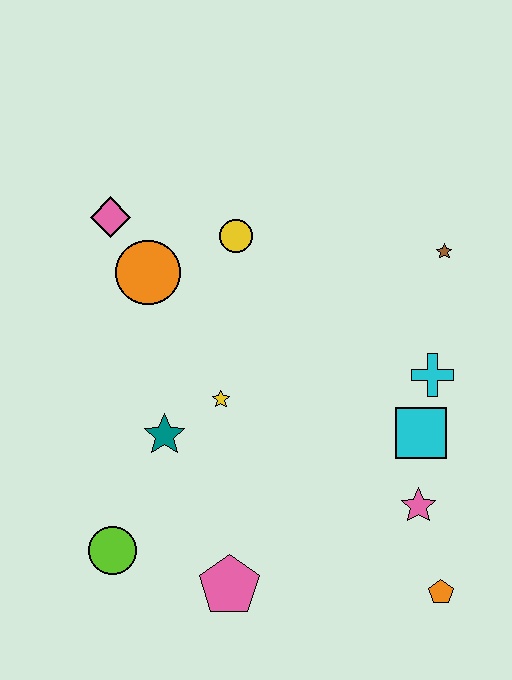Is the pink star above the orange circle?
No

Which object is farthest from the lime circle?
The brown star is farthest from the lime circle.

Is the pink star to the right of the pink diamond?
Yes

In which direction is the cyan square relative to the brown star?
The cyan square is below the brown star.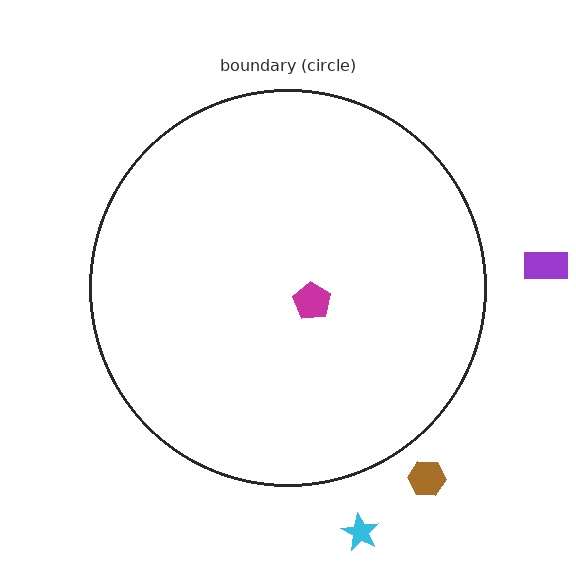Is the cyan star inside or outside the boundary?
Outside.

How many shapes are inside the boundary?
1 inside, 3 outside.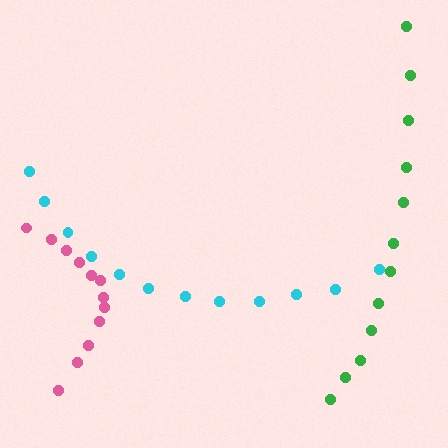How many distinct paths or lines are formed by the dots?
There are 3 distinct paths.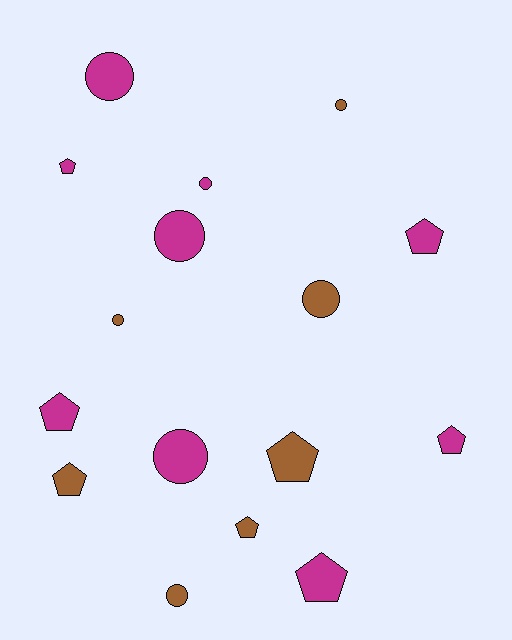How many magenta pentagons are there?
There are 5 magenta pentagons.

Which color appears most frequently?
Magenta, with 9 objects.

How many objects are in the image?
There are 16 objects.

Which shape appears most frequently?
Circle, with 8 objects.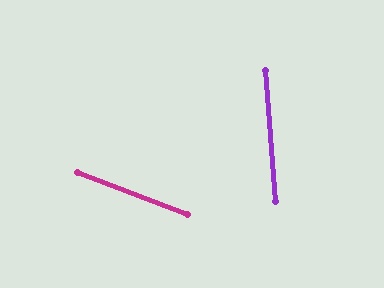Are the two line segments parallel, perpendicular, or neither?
Neither parallel nor perpendicular — they differ by about 65°.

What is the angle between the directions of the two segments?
Approximately 65 degrees.